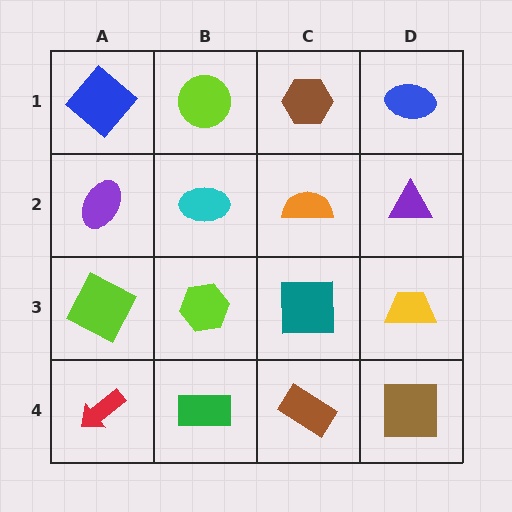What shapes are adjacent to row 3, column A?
A purple ellipse (row 2, column A), a red arrow (row 4, column A), a lime hexagon (row 3, column B).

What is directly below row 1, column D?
A purple triangle.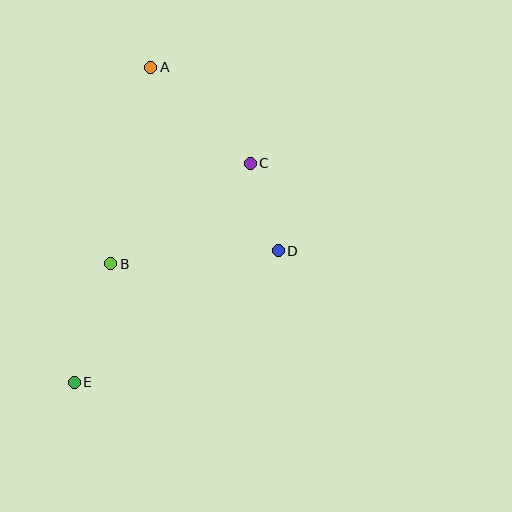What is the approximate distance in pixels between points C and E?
The distance between C and E is approximately 281 pixels.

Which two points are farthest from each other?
Points A and E are farthest from each other.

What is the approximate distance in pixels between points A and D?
The distance between A and D is approximately 223 pixels.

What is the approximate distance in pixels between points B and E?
The distance between B and E is approximately 124 pixels.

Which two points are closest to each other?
Points C and D are closest to each other.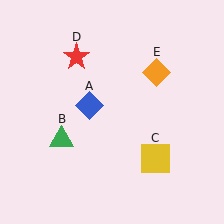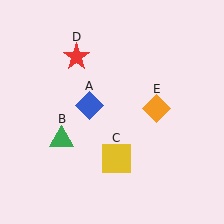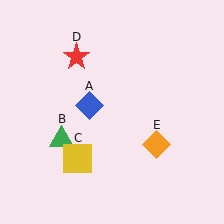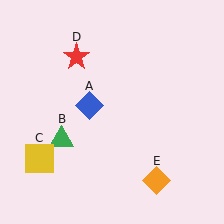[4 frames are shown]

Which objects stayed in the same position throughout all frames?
Blue diamond (object A) and green triangle (object B) and red star (object D) remained stationary.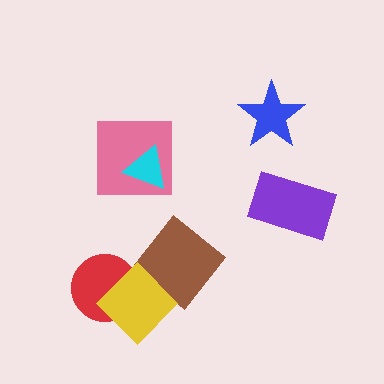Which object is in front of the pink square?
The cyan triangle is in front of the pink square.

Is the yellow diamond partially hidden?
No, no other shape covers it.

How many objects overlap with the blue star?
0 objects overlap with the blue star.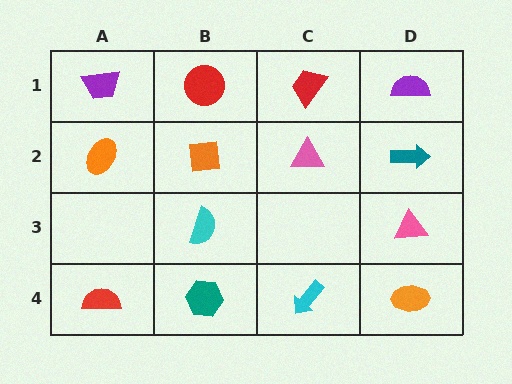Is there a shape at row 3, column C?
No, that cell is empty.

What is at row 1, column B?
A red circle.